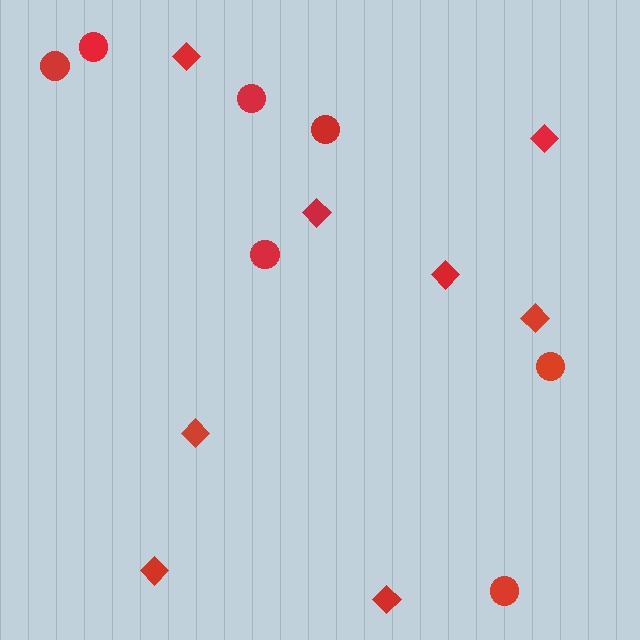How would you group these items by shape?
There are 2 groups: one group of circles (7) and one group of diamonds (8).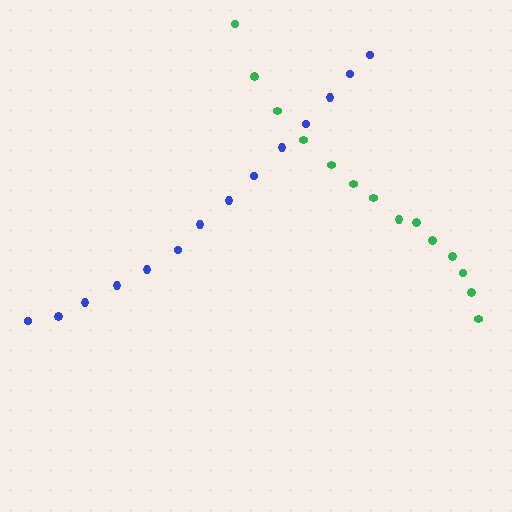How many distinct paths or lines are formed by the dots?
There are 2 distinct paths.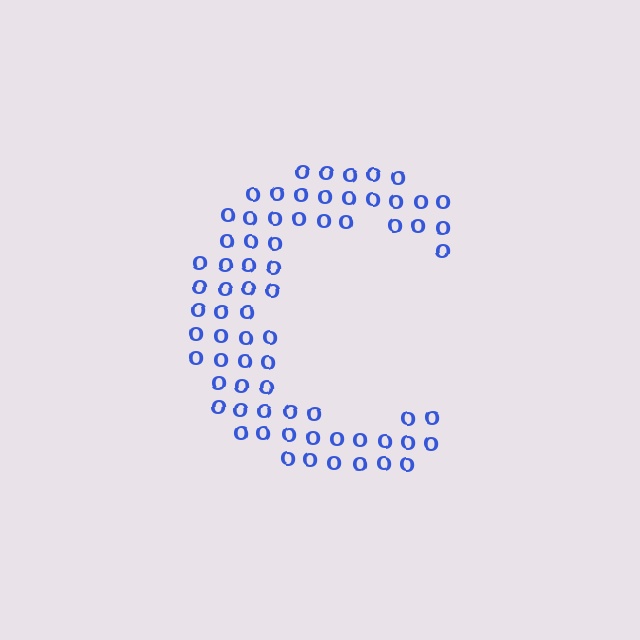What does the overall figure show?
The overall figure shows the letter C.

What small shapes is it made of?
It is made of small letter O's.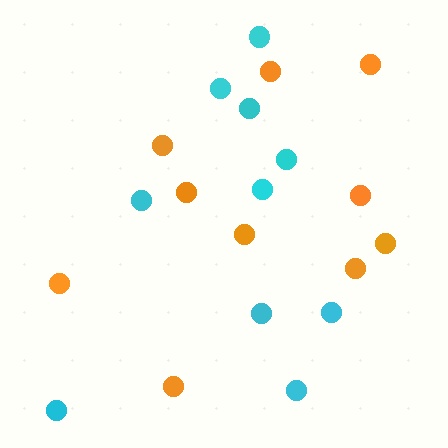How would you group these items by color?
There are 2 groups: one group of orange circles (10) and one group of cyan circles (10).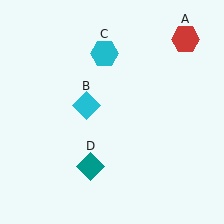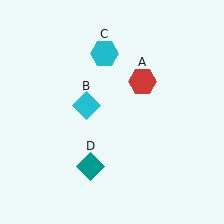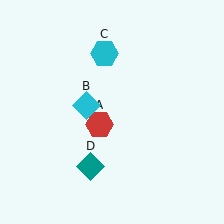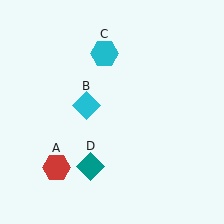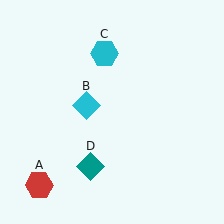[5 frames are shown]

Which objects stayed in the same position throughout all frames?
Cyan diamond (object B) and cyan hexagon (object C) and teal diamond (object D) remained stationary.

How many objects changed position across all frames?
1 object changed position: red hexagon (object A).